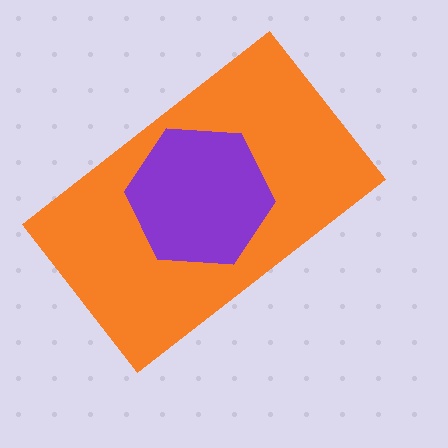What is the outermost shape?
The orange rectangle.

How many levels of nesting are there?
2.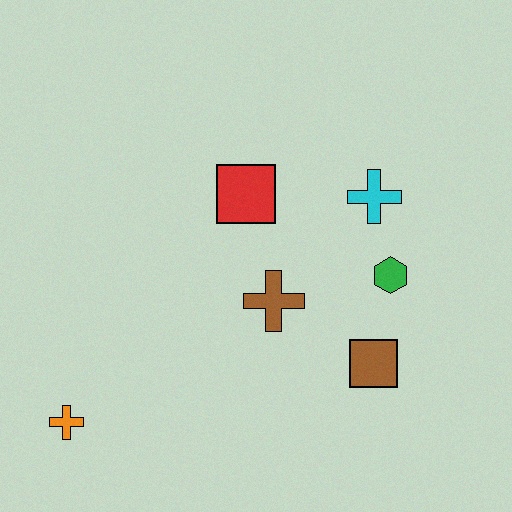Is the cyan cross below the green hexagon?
No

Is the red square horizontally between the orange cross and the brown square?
Yes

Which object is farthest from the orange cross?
The cyan cross is farthest from the orange cross.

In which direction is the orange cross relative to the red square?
The orange cross is below the red square.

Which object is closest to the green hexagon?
The cyan cross is closest to the green hexagon.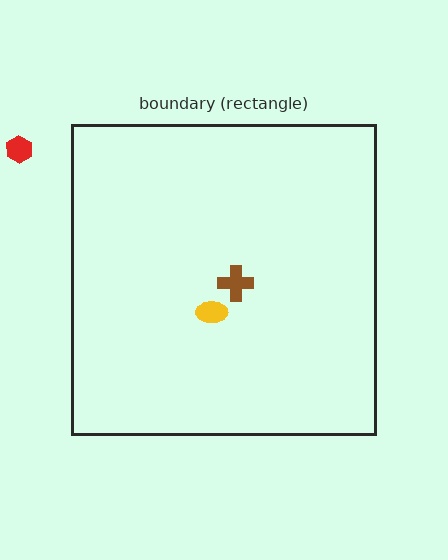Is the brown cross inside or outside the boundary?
Inside.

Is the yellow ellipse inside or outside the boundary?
Inside.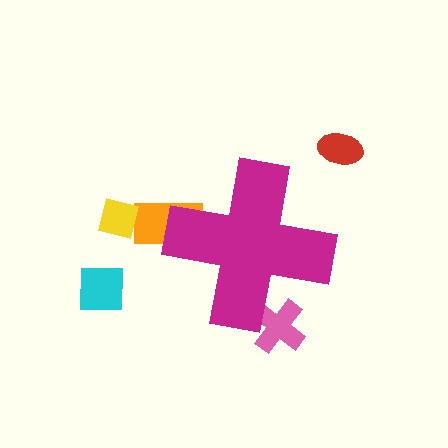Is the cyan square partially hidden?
No, the cyan square is fully visible.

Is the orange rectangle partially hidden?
Yes, the orange rectangle is partially hidden behind the magenta cross.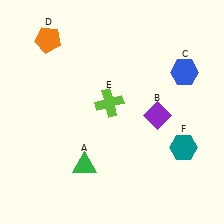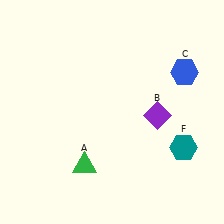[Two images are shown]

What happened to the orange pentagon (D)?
The orange pentagon (D) was removed in Image 2. It was in the top-left area of Image 1.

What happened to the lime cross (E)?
The lime cross (E) was removed in Image 2. It was in the top-left area of Image 1.